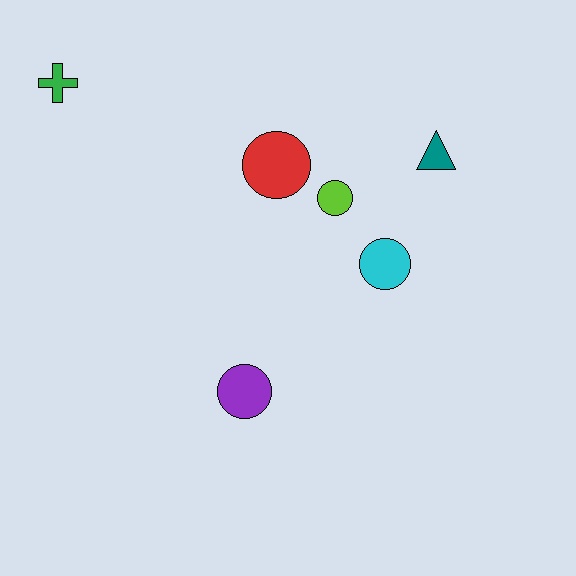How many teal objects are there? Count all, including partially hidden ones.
There is 1 teal object.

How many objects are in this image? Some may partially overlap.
There are 6 objects.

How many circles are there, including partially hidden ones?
There are 4 circles.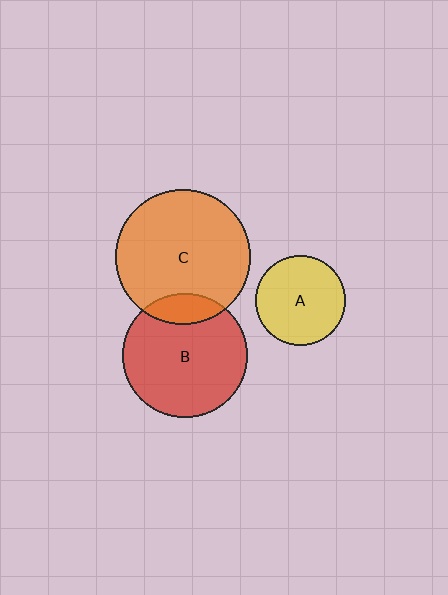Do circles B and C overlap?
Yes.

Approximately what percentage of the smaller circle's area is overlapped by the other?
Approximately 15%.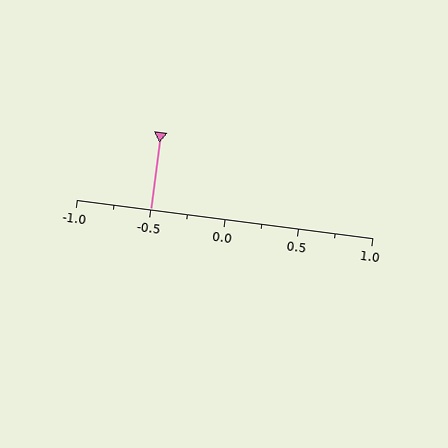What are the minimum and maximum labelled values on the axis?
The axis runs from -1.0 to 1.0.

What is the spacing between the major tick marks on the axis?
The major ticks are spaced 0.5 apart.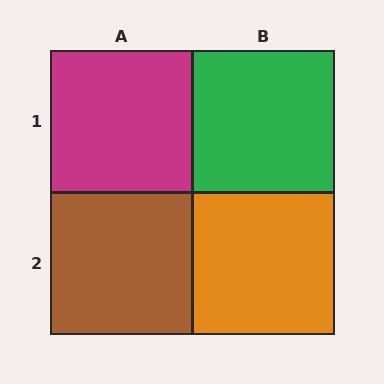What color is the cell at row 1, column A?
Magenta.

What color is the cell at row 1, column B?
Green.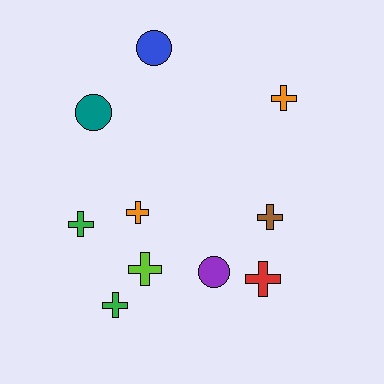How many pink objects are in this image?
There are no pink objects.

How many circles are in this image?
There are 3 circles.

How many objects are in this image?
There are 10 objects.